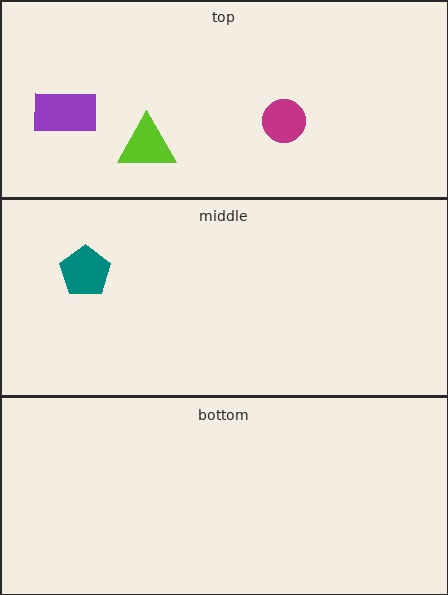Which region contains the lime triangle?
The top region.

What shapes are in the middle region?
The teal pentagon.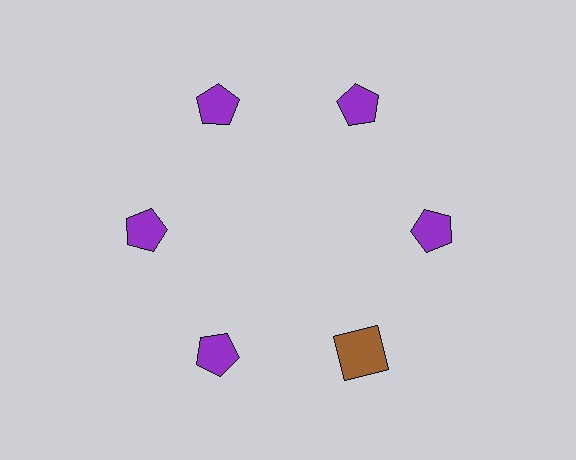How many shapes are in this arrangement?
There are 6 shapes arranged in a ring pattern.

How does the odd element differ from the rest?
It differs in both color (brown instead of purple) and shape (square instead of pentagon).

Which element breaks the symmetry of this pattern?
The brown square at roughly the 5 o'clock position breaks the symmetry. All other shapes are purple pentagons.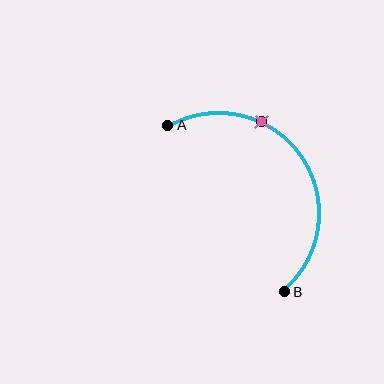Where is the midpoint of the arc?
The arc midpoint is the point on the curve farthest from the straight line joining A and B. It sits above and to the right of that line.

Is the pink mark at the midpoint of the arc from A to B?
No. The pink mark lies on the arc but is closer to endpoint A. The arc midpoint would be at the point on the curve equidistant along the arc from both A and B.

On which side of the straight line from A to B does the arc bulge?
The arc bulges above and to the right of the straight line connecting A and B.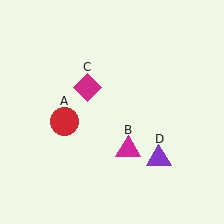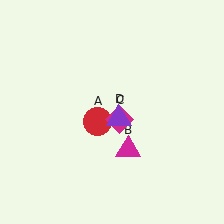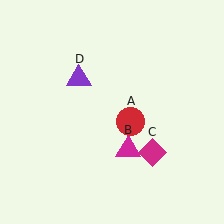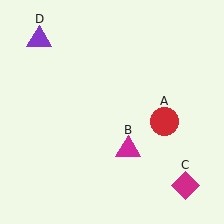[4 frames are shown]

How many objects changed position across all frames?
3 objects changed position: red circle (object A), magenta diamond (object C), purple triangle (object D).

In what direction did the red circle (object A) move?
The red circle (object A) moved right.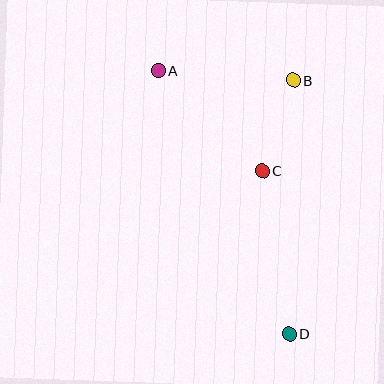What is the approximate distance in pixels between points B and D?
The distance between B and D is approximately 253 pixels.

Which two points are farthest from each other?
Points A and D are farthest from each other.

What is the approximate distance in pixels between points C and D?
The distance between C and D is approximately 166 pixels.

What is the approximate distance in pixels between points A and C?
The distance between A and C is approximately 144 pixels.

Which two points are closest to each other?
Points B and C are closest to each other.